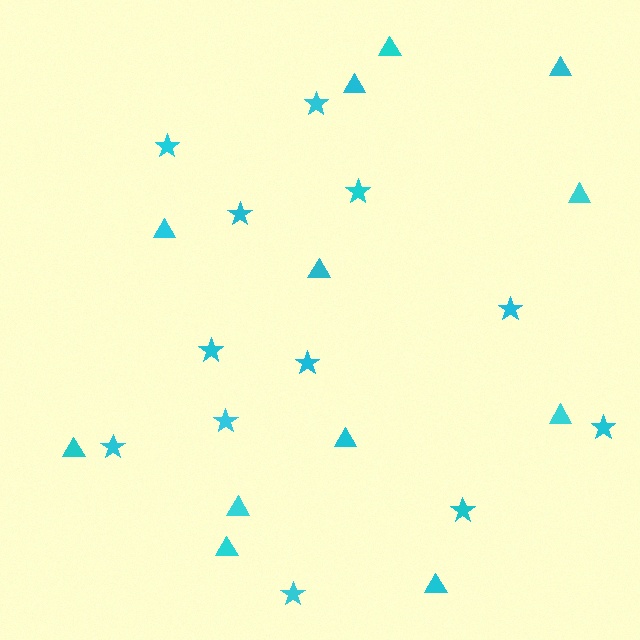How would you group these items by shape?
There are 2 groups: one group of triangles (12) and one group of stars (12).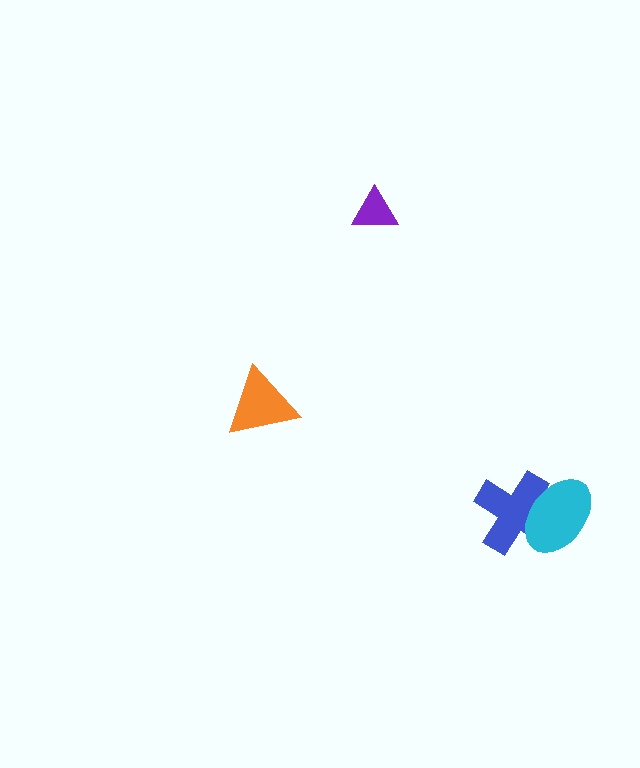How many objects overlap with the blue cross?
1 object overlaps with the blue cross.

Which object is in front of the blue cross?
The cyan ellipse is in front of the blue cross.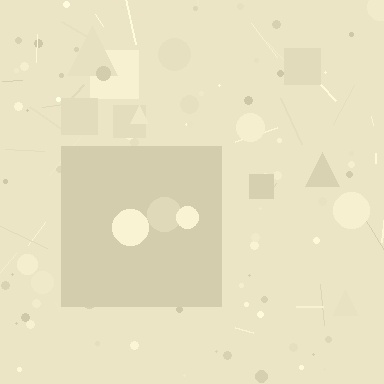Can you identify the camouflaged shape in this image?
The camouflaged shape is a square.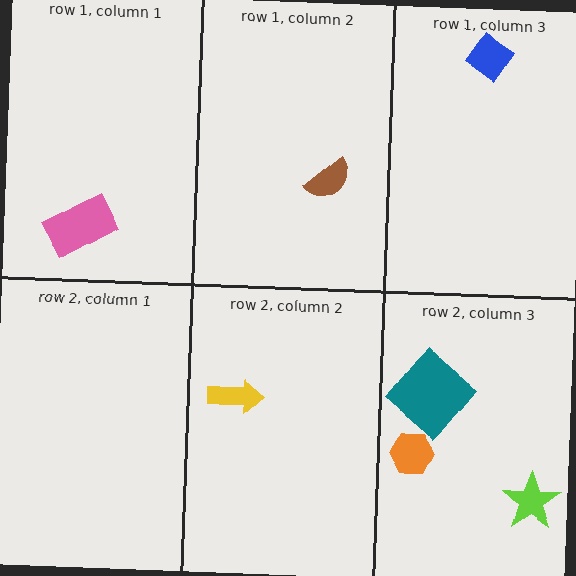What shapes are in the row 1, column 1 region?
The pink rectangle.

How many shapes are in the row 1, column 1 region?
1.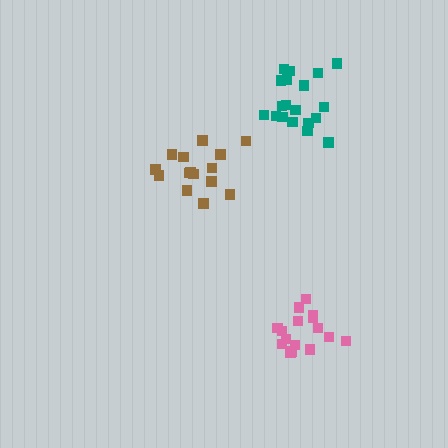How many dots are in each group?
Group 1: 16 dots, Group 2: 15 dots, Group 3: 19 dots (50 total).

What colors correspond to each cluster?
The clusters are colored: pink, brown, teal.